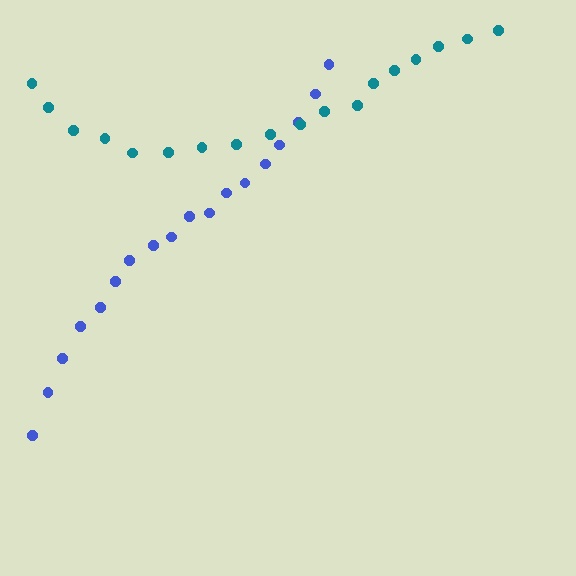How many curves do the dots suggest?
There are 2 distinct paths.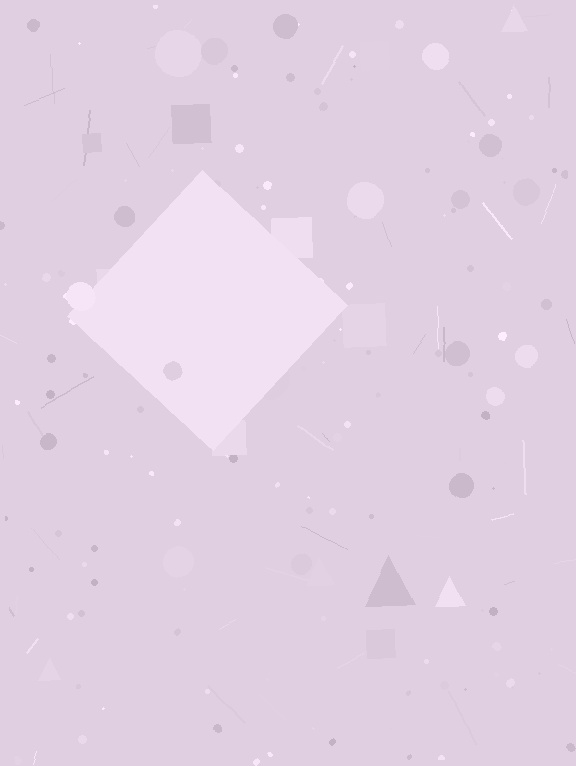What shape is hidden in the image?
A diamond is hidden in the image.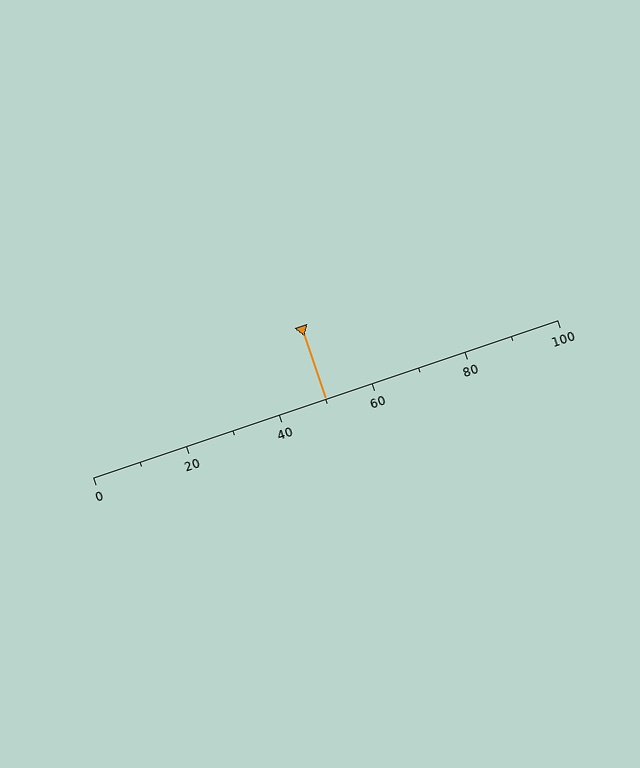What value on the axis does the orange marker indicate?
The marker indicates approximately 50.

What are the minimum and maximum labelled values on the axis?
The axis runs from 0 to 100.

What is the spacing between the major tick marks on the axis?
The major ticks are spaced 20 apart.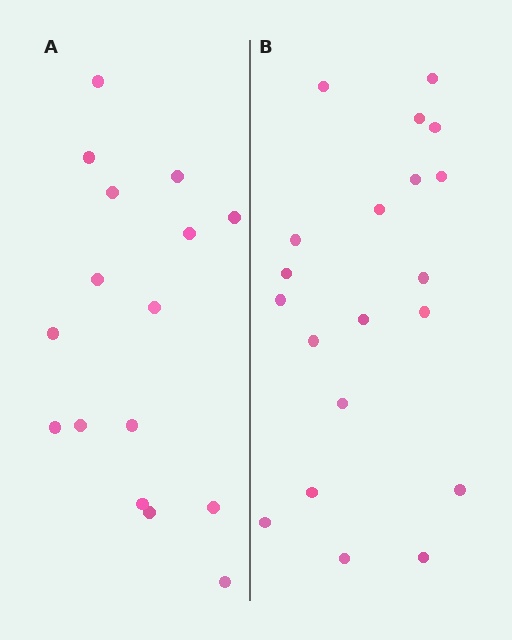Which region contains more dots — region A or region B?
Region B (the right region) has more dots.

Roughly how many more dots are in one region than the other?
Region B has about 4 more dots than region A.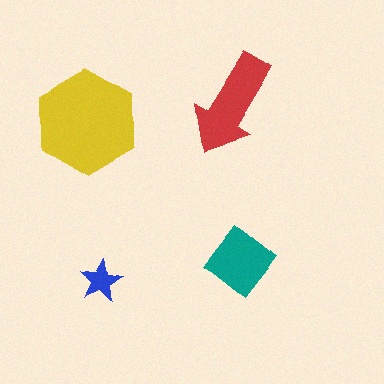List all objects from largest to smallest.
The yellow hexagon, the red arrow, the teal diamond, the blue star.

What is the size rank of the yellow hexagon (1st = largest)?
1st.